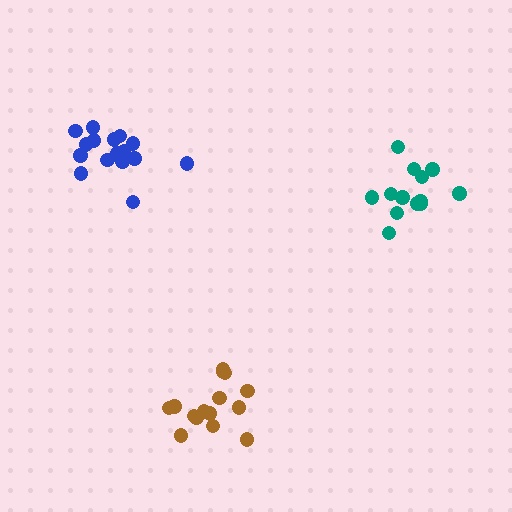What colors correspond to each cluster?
The clusters are colored: brown, blue, teal.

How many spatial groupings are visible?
There are 3 spatial groupings.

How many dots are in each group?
Group 1: 15 dots, Group 2: 16 dots, Group 3: 13 dots (44 total).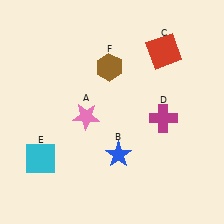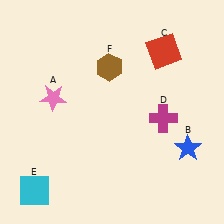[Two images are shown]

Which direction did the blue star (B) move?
The blue star (B) moved right.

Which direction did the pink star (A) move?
The pink star (A) moved left.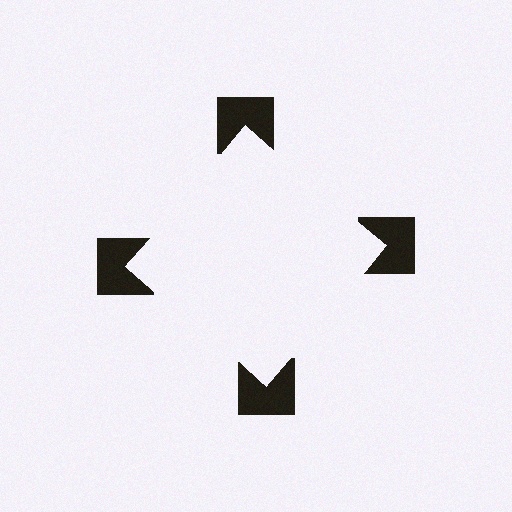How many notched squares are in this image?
There are 4 — one at each vertex of the illusory square.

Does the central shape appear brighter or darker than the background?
It typically appears slightly brighter than the background, even though no actual brightness change is drawn.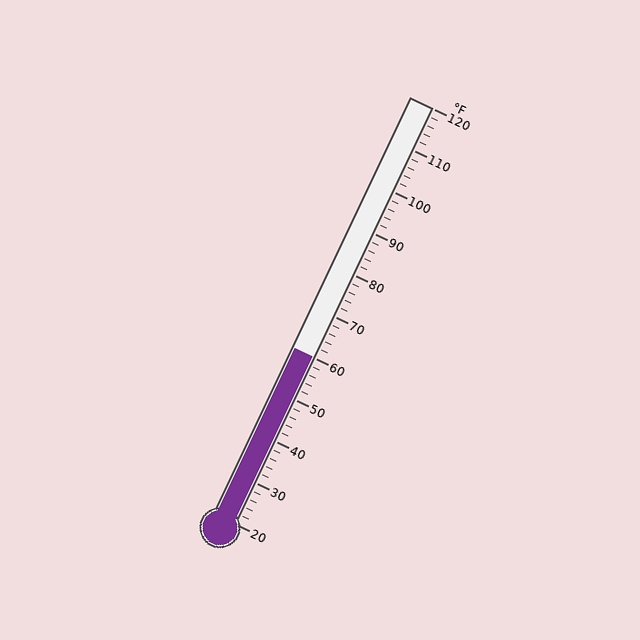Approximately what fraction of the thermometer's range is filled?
The thermometer is filled to approximately 40% of its range.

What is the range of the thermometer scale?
The thermometer scale ranges from 20°F to 120°F.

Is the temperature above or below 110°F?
The temperature is below 110°F.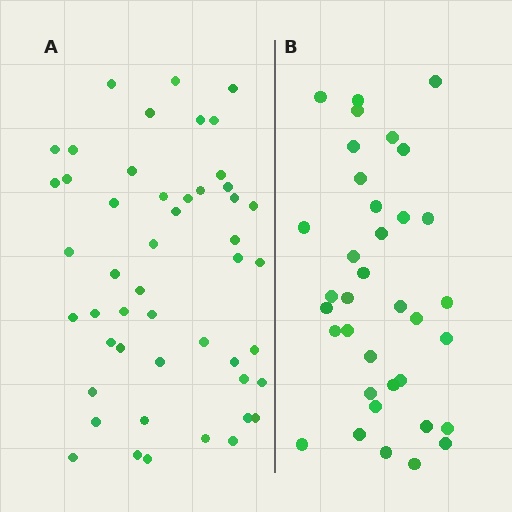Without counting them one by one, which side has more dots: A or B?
Region A (the left region) has more dots.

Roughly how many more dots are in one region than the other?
Region A has approximately 15 more dots than region B.